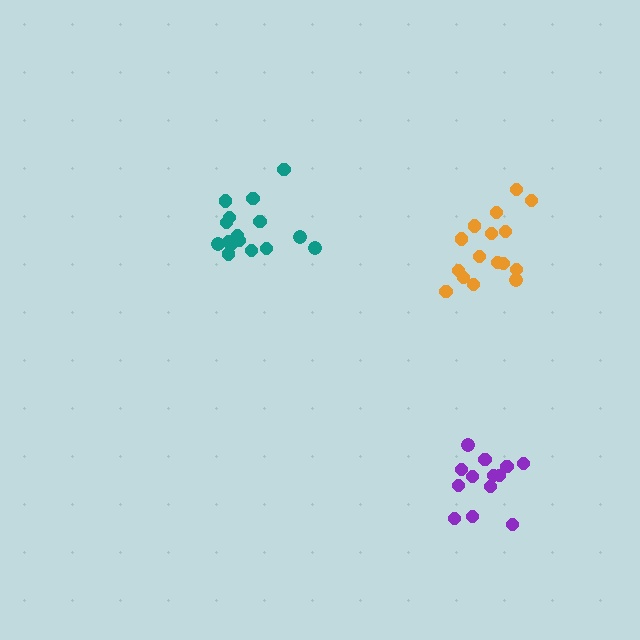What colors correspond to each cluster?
The clusters are colored: orange, purple, teal.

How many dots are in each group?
Group 1: 16 dots, Group 2: 13 dots, Group 3: 16 dots (45 total).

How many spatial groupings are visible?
There are 3 spatial groupings.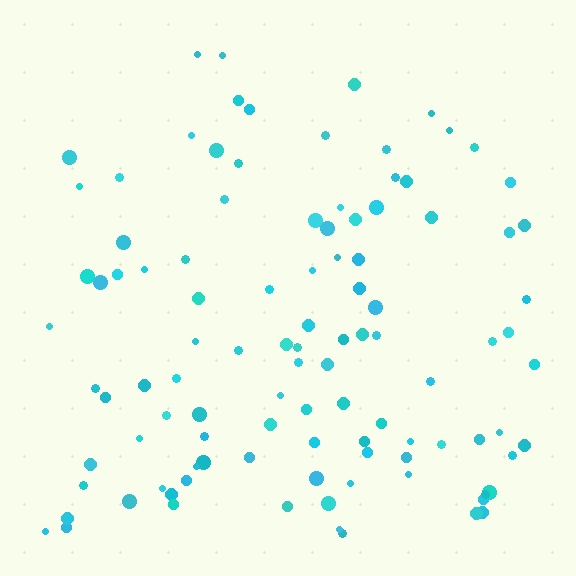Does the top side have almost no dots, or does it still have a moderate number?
Still a moderate number, just noticeably fewer than the bottom.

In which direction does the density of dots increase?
From top to bottom, with the bottom side densest.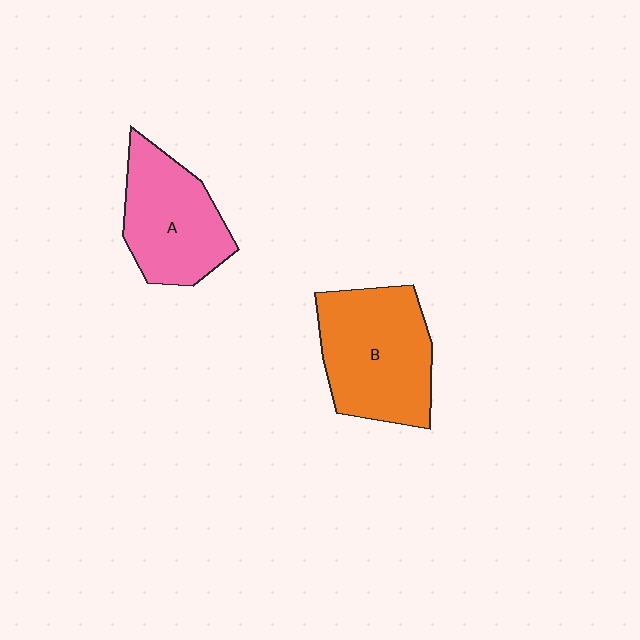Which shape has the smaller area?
Shape A (pink).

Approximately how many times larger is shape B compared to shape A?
Approximately 1.2 times.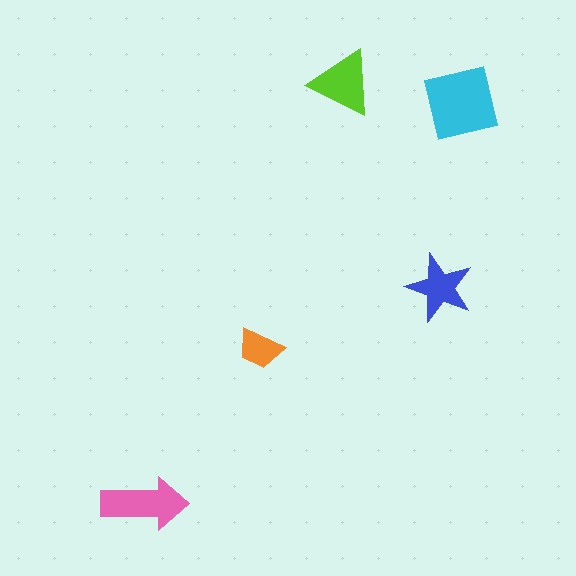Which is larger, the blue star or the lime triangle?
The lime triangle.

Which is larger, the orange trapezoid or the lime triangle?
The lime triangle.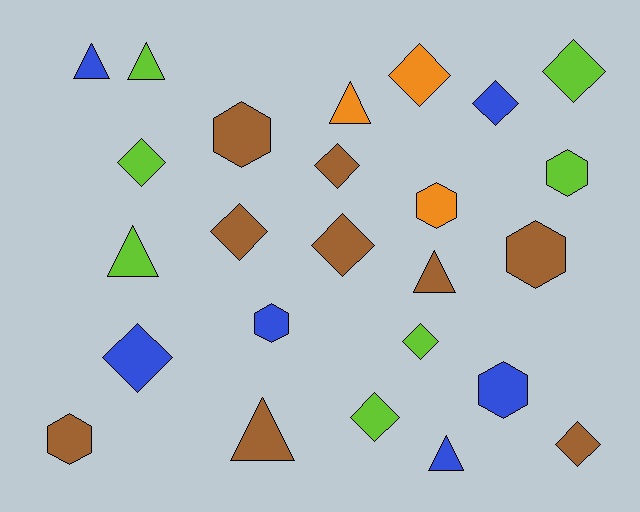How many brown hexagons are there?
There are 3 brown hexagons.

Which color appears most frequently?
Brown, with 9 objects.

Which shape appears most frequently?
Diamond, with 11 objects.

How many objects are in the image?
There are 25 objects.